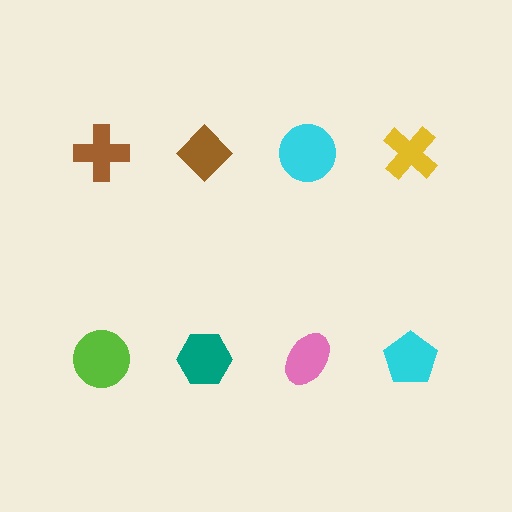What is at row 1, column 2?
A brown diamond.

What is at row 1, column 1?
A brown cross.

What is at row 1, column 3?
A cyan circle.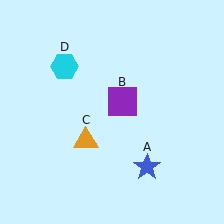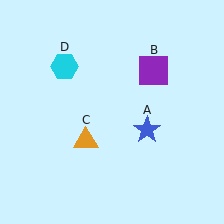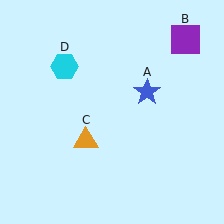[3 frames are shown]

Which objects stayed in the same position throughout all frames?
Orange triangle (object C) and cyan hexagon (object D) remained stationary.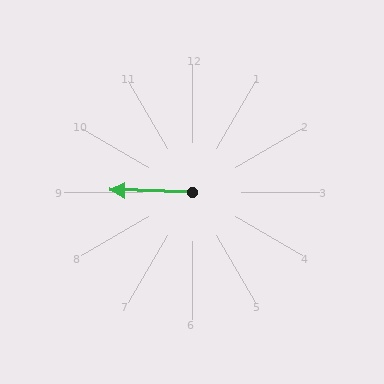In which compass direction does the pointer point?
West.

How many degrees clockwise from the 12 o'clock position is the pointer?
Approximately 271 degrees.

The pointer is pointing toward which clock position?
Roughly 9 o'clock.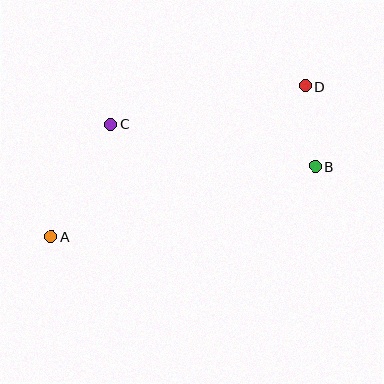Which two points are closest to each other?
Points B and D are closest to each other.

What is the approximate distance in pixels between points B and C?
The distance between B and C is approximately 209 pixels.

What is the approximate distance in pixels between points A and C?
The distance between A and C is approximately 127 pixels.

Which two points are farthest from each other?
Points A and D are farthest from each other.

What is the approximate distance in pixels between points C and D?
The distance between C and D is approximately 198 pixels.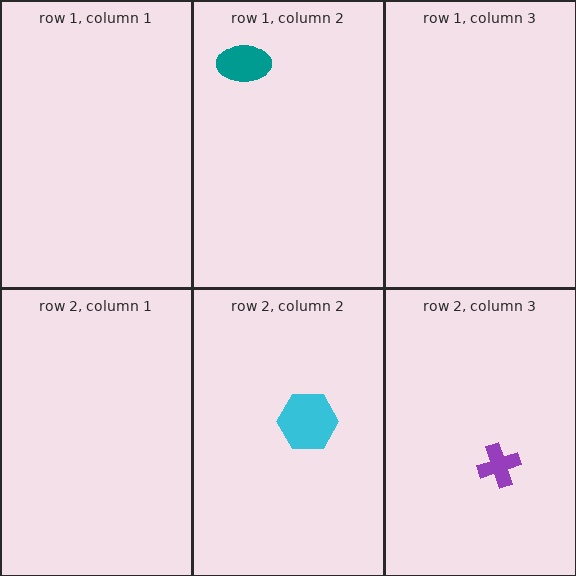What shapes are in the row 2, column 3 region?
The purple cross.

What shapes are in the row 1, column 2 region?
The teal ellipse.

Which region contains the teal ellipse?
The row 1, column 2 region.